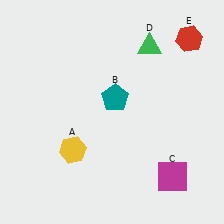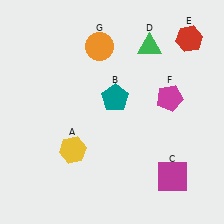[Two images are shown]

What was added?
A magenta pentagon (F), an orange circle (G) were added in Image 2.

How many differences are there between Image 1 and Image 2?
There are 2 differences between the two images.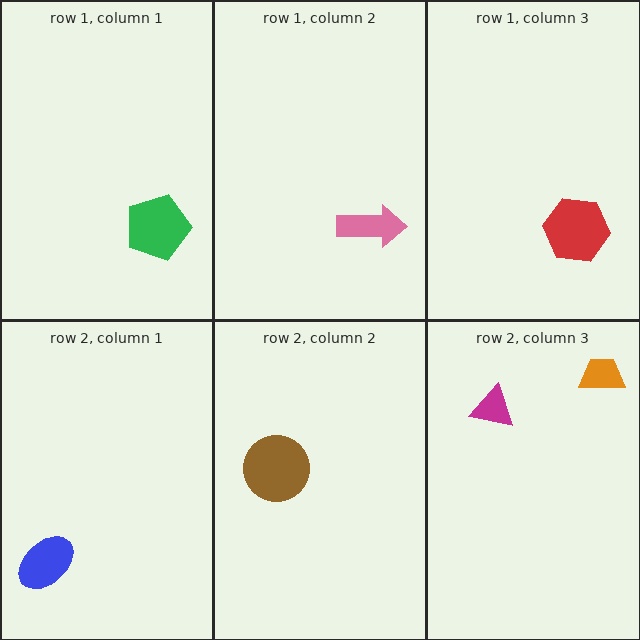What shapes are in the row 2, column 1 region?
The blue ellipse.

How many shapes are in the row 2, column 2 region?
1.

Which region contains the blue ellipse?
The row 2, column 1 region.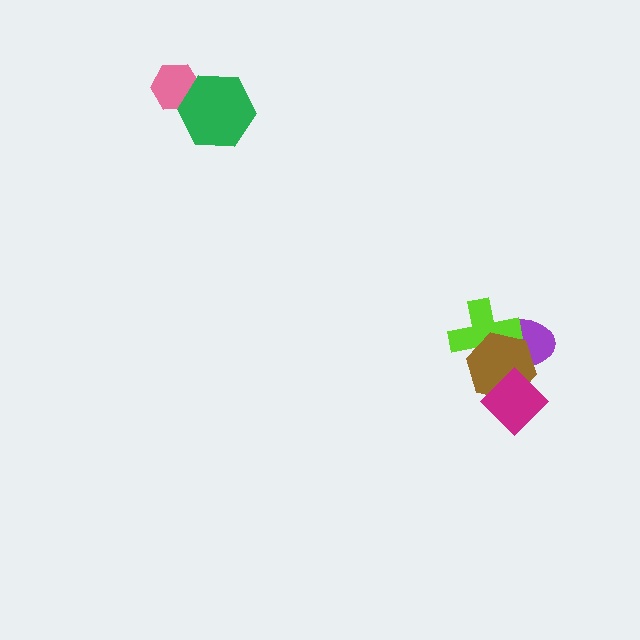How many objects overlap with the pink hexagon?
1 object overlaps with the pink hexagon.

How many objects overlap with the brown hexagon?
3 objects overlap with the brown hexagon.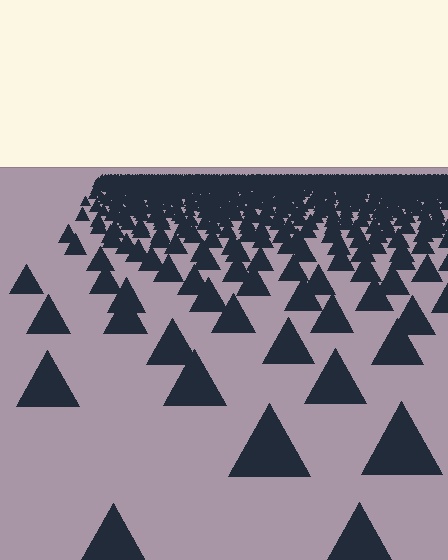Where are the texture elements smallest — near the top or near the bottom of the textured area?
Near the top.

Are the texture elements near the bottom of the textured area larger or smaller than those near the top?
Larger. Near the bottom, elements are closer to the viewer and appear at a bigger on-screen size.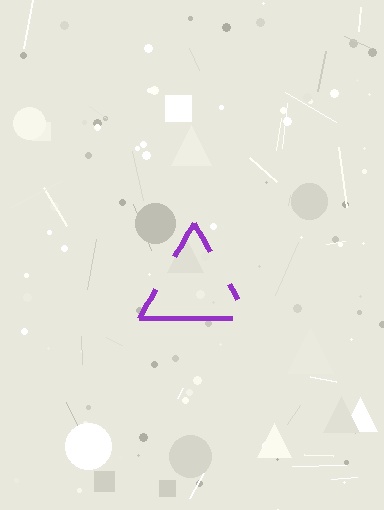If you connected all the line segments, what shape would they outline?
They would outline a triangle.